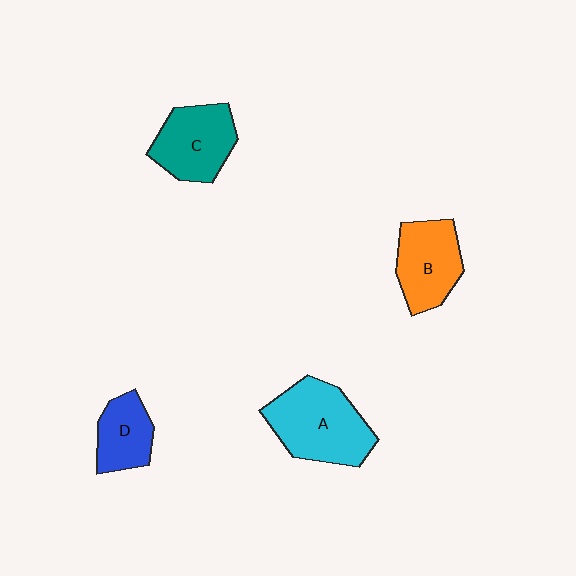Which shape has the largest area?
Shape A (cyan).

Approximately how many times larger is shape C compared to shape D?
Approximately 1.4 times.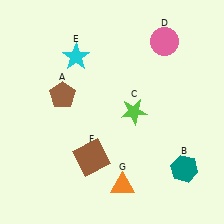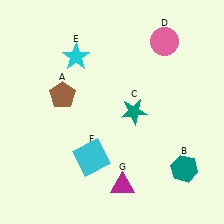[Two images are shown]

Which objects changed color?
C changed from lime to teal. F changed from brown to cyan. G changed from orange to magenta.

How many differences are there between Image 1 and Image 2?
There are 3 differences between the two images.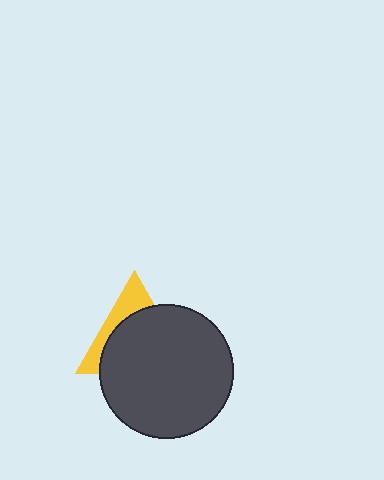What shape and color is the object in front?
The object in front is a dark gray circle.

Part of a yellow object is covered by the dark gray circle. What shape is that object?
It is a triangle.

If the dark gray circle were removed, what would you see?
You would see the complete yellow triangle.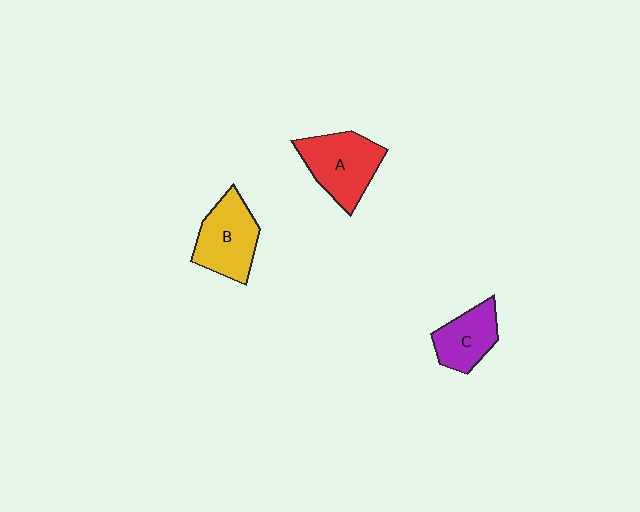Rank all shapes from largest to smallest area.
From largest to smallest: A (red), B (yellow), C (purple).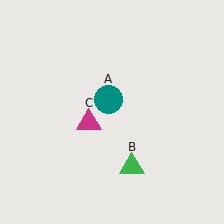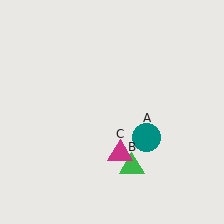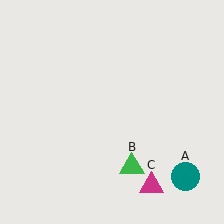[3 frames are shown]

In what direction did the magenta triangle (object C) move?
The magenta triangle (object C) moved down and to the right.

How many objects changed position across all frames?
2 objects changed position: teal circle (object A), magenta triangle (object C).